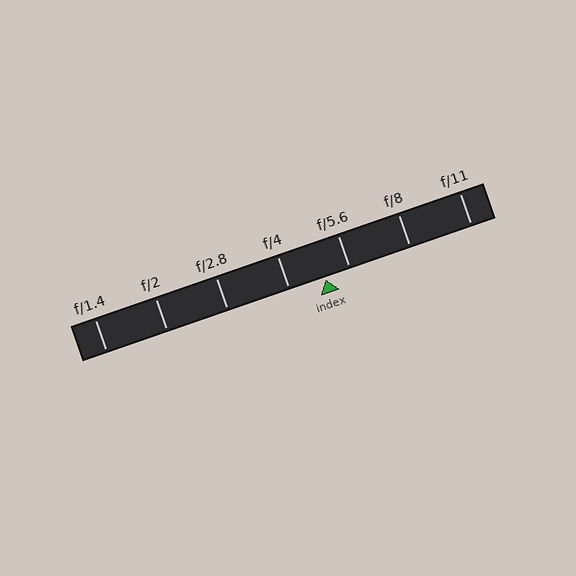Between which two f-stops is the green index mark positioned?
The index mark is between f/4 and f/5.6.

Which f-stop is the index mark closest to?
The index mark is closest to f/5.6.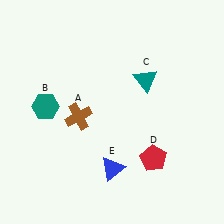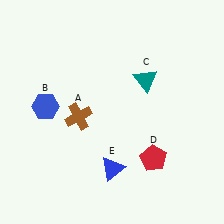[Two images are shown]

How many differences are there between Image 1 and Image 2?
There is 1 difference between the two images.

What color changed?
The hexagon (B) changed from teal in Image 1 to blue in Image 2.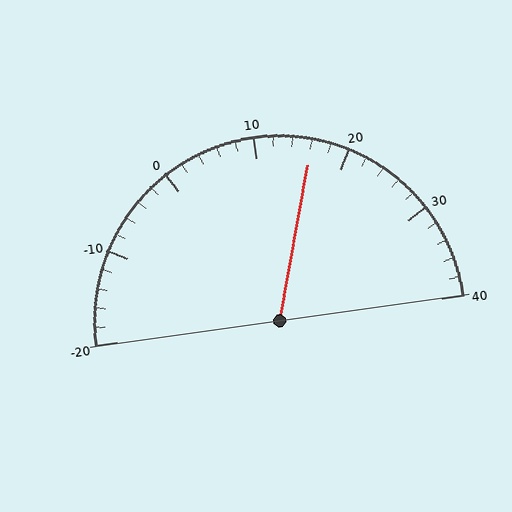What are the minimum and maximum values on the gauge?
The gauge ranges from -20 to 40.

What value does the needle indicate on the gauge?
The needle indicates approximately 16.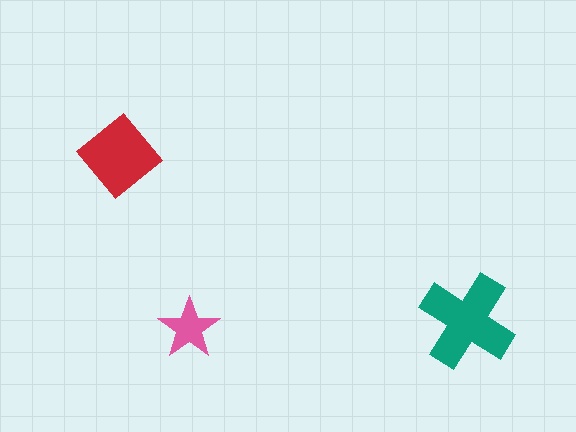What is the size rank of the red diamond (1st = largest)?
2nd.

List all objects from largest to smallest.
The teal cross, the red diamond, the pink star.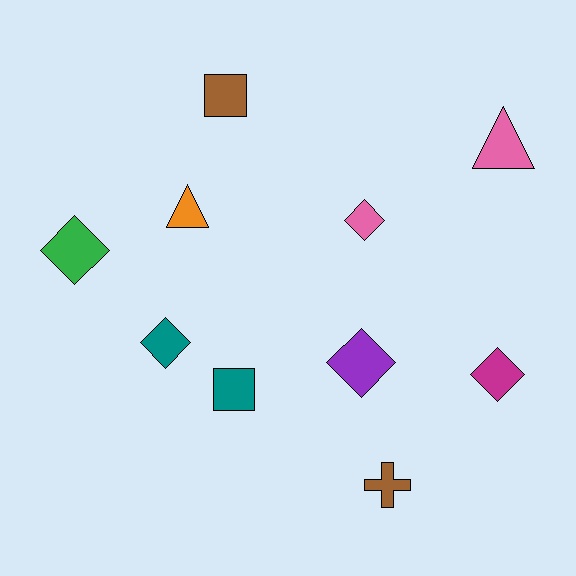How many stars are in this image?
There are no stars.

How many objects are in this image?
There are 10 objects.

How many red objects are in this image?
There are no red objects.